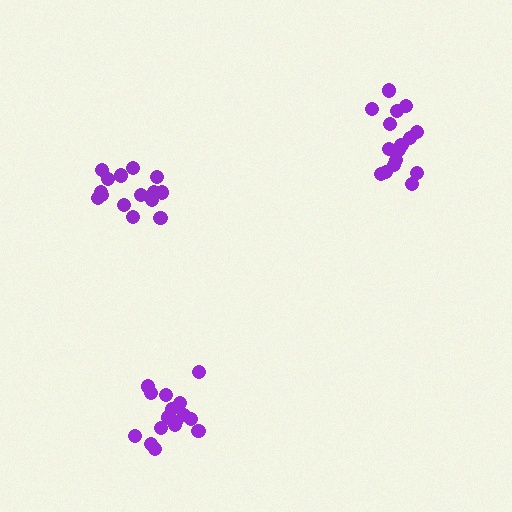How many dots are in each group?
Group 1: 15 dots, Group 2: 16 dots, Group 3: 16 dots (47 total).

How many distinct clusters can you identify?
There are 3 distinct clusters.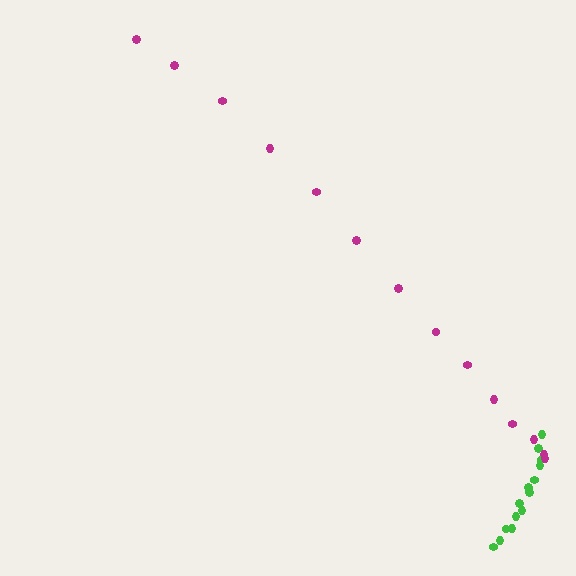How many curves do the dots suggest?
There are 2 distinct paths.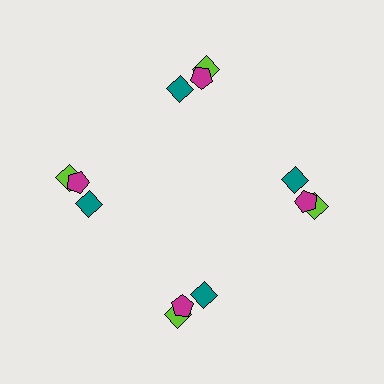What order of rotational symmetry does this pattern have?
This pattern has 4-fold rotational symmetry.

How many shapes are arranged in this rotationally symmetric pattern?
There are 12 shapes, arranged in 4 groups of 3.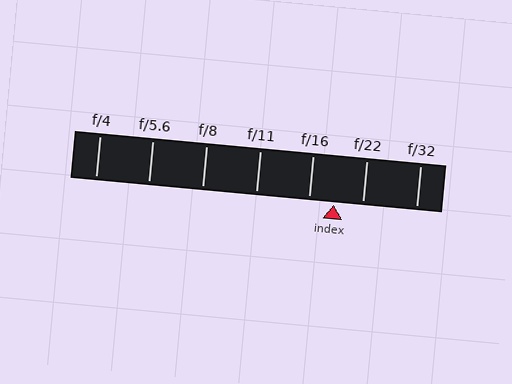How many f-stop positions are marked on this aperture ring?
There are 7 f-stop positions marked.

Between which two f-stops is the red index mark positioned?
The index mark is between f/16 and f/22.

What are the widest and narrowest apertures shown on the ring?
The widest aperture shown is f/4 and the narrowest is f/32.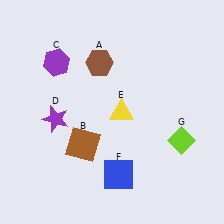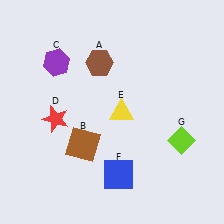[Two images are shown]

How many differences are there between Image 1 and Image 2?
There is 1 difference between the two images.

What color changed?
The star (D) changed from purple in Image 1 to red in Image 2.